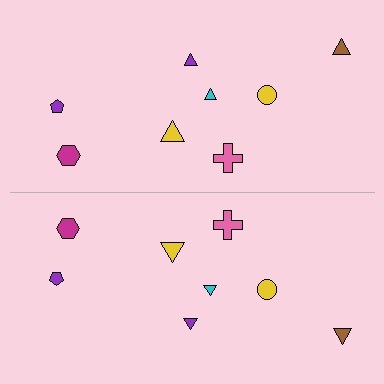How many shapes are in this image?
There are 16 shapes in this image.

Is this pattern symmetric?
Yes, this pattern has bilateral (reflection) symmetry.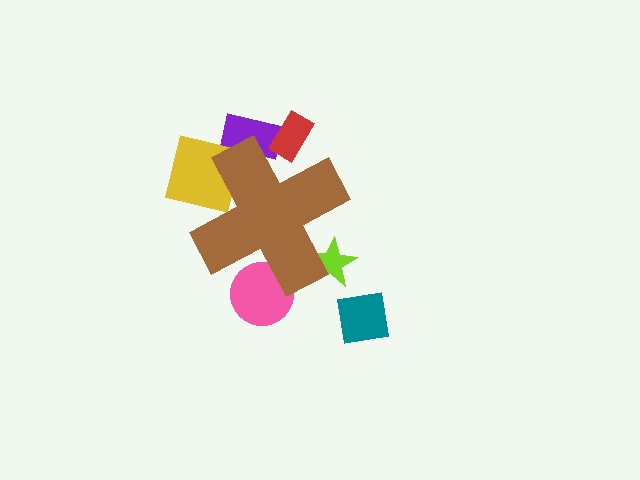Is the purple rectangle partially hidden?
Yes, the purple rectangle is partially hidden behind the brown cross.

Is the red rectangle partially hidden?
Yes, the red rectangle is partially hidden behind the brown cross.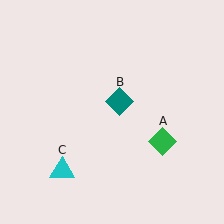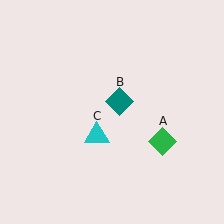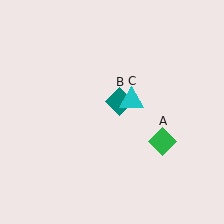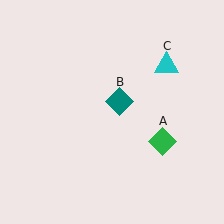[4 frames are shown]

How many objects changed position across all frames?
1 object changed position: cyan triangle (object C).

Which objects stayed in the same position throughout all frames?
Green diamond (object A) and teal diamond (object B) remained stationary.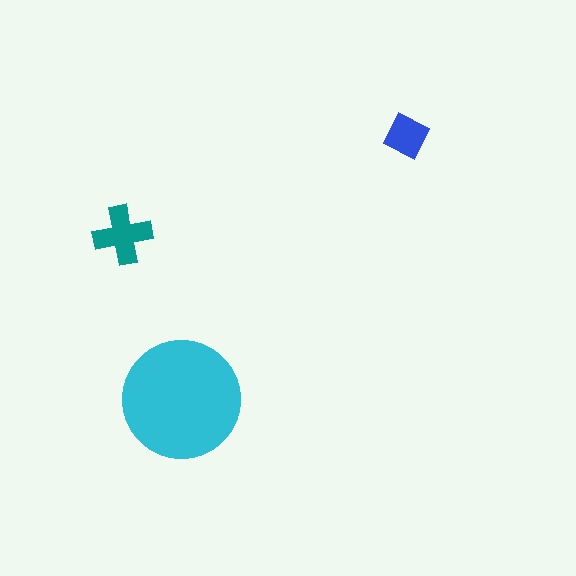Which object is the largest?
The cyan circle.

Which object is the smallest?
The blue diamond.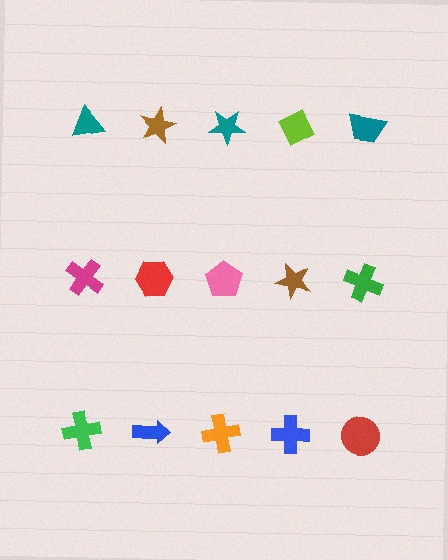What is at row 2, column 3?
A pink pentagon.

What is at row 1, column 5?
A teal trapezoid.